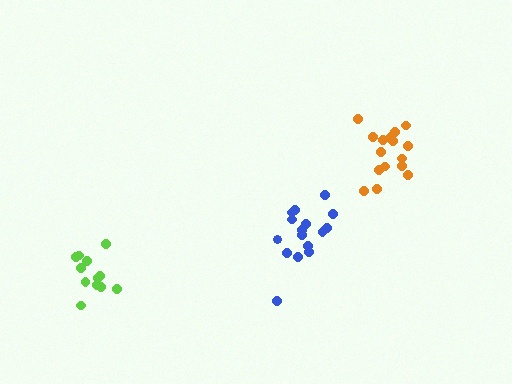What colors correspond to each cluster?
The clusters are colored: orange, blue, lime.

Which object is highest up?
The orange cluster is topmost.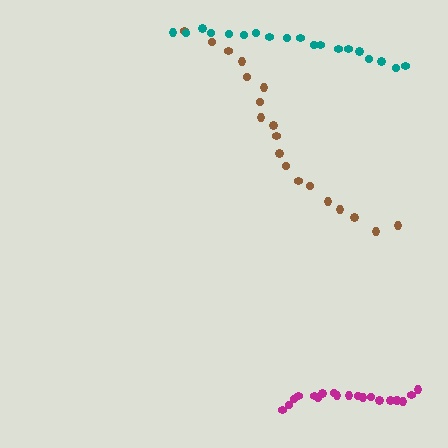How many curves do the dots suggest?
There are 3 distinct paths.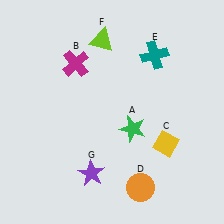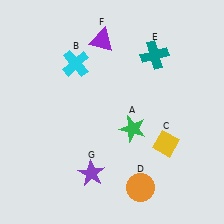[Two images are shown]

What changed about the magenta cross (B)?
In Image 1, B is magenta. In Image 2, it changed to cyan.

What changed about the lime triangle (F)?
In Image 1, F is lime. In Image 2, it changed to purple.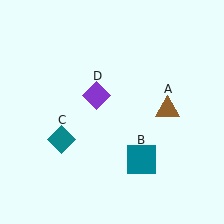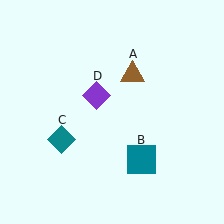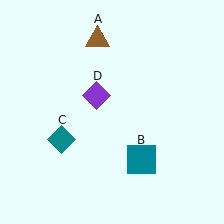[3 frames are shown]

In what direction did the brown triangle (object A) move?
The brown triangle (object A) moved up and to the left.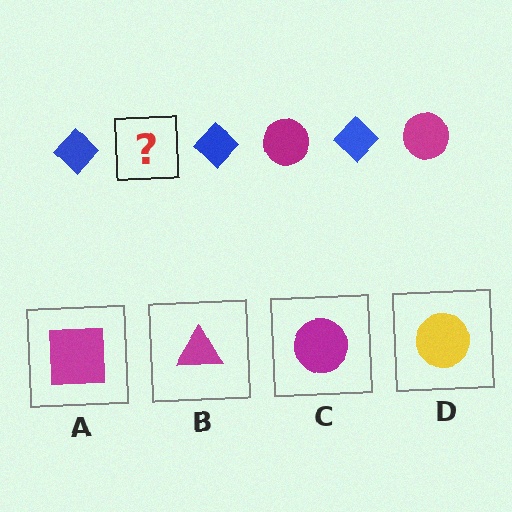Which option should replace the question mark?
Option C.